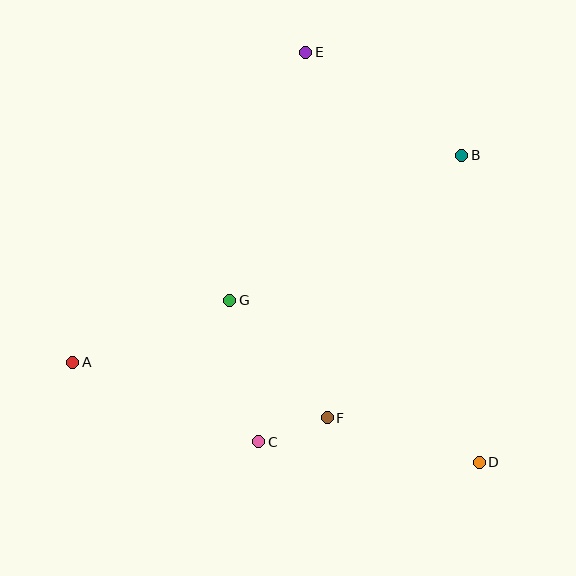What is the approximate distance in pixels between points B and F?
The distance between B and F is approximately 295 pixels.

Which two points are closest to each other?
Points C and F are closest to each other.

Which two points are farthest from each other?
Points D and E are farthest from each other.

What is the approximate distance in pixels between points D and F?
The distance between D and F is approximately 159 pixels.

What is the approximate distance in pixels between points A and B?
The distance between A and B is approximately 441 pixels.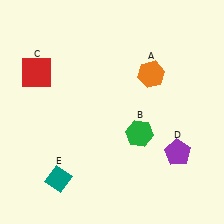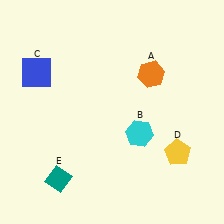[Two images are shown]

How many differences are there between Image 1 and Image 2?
There are 3 differences between the two images.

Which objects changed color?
B changed from green to cyan. C changed from red to blue. D changed from purple to yellow.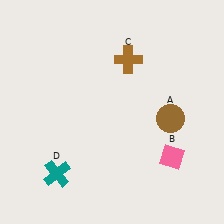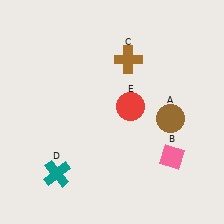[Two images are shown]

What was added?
A red circle (E) was added in Image 2.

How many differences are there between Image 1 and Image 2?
There is 1 difference between the two images.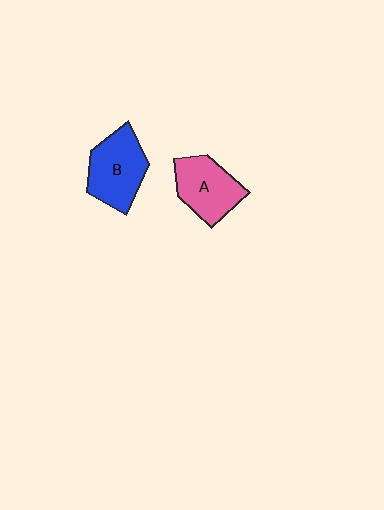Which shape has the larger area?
Shape B (blue).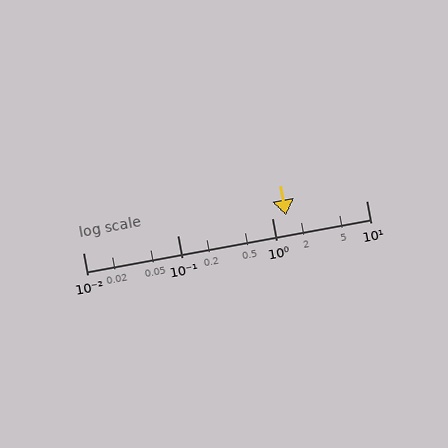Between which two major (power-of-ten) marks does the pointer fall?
The pointer is between 1 and 10.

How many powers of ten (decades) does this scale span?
The scale spans 3 decades, from 0.01 to 10.